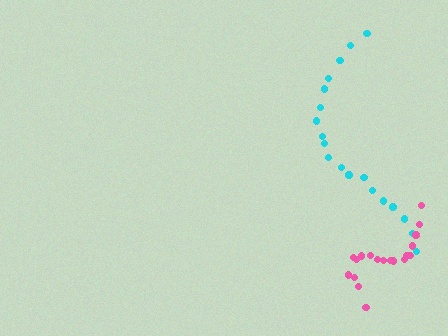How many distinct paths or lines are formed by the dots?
There are 2 distinct paths.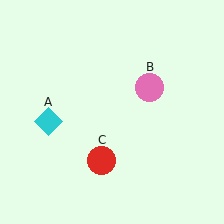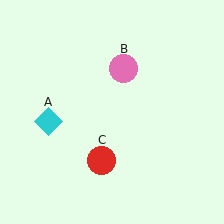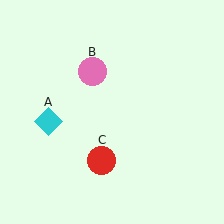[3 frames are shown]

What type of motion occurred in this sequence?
The pink circle (object B) rotated counterclockwise around the center of the scene.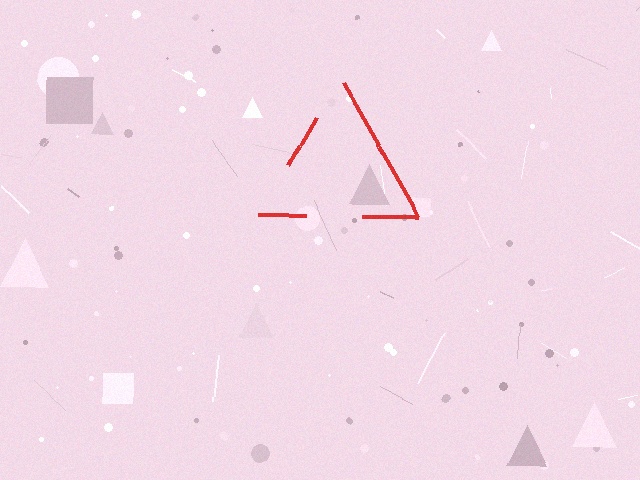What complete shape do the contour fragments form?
The contour fragments form a triangle.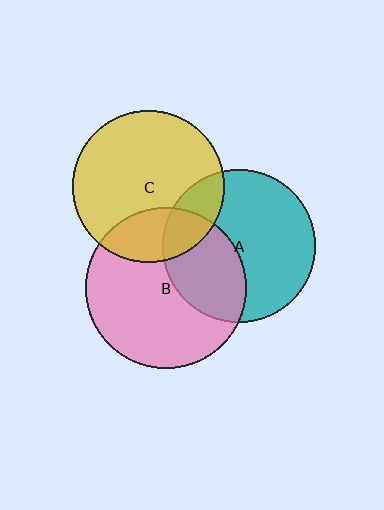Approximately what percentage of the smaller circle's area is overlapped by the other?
Approximately 20%.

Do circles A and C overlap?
Yes.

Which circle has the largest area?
Circle B (pink).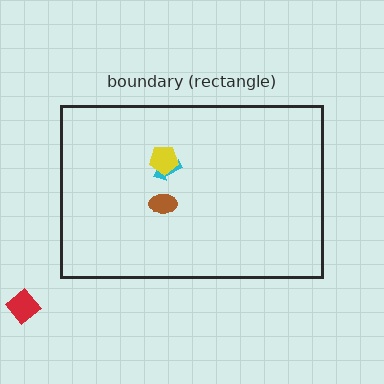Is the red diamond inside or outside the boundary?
Outside.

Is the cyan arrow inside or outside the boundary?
Inside.